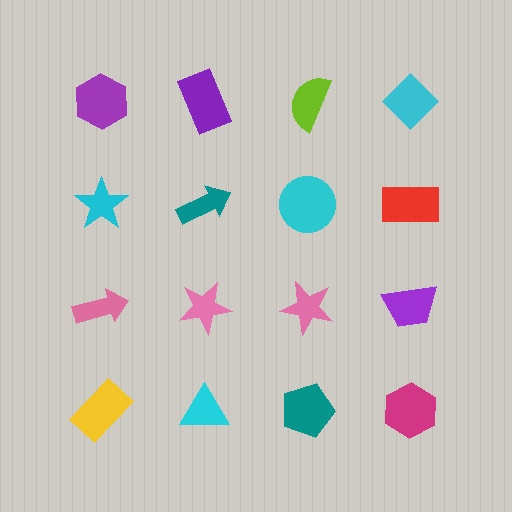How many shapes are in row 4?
4 shapes.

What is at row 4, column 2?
A cyan triangle.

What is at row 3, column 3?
A pink star.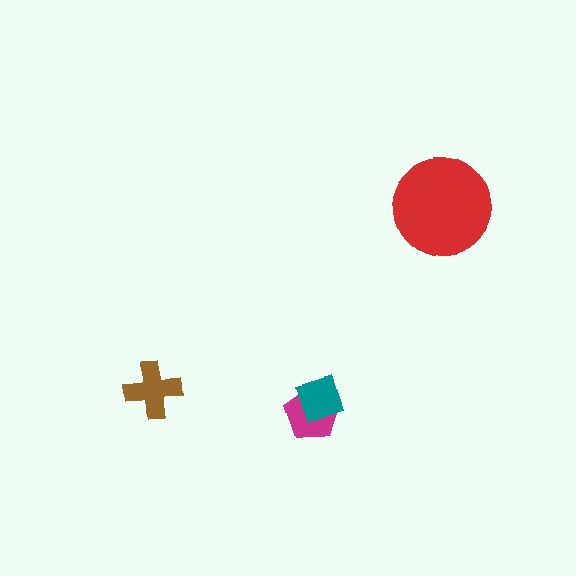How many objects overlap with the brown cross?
0 objects overlap with the brown cross.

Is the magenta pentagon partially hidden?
Yes, it is partially covered by another shape.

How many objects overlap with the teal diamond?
1 object overlaps with the teal diamond.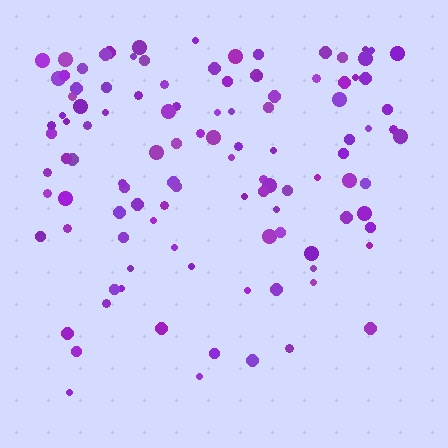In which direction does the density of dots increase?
From bottom to top, with the top side densest.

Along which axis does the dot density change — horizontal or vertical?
Vertical.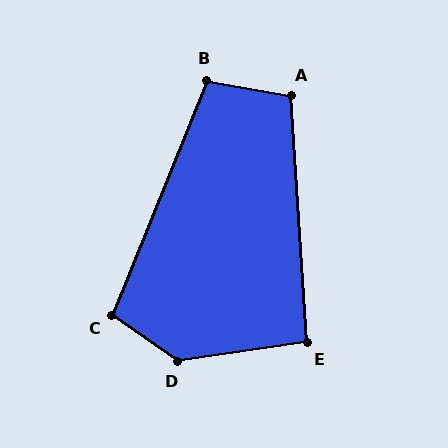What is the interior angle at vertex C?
Approximately 103 degrees (obtuse).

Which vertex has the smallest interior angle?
E, at approximately 94 degrees.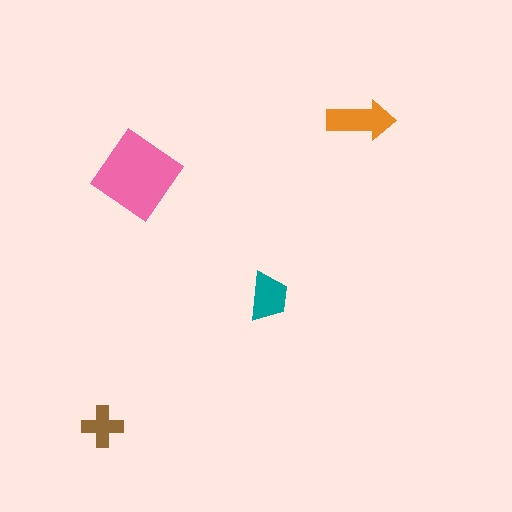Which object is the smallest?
The brown cross.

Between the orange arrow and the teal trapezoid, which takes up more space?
The orange arrow.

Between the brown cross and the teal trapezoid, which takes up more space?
The teal trapezoid.